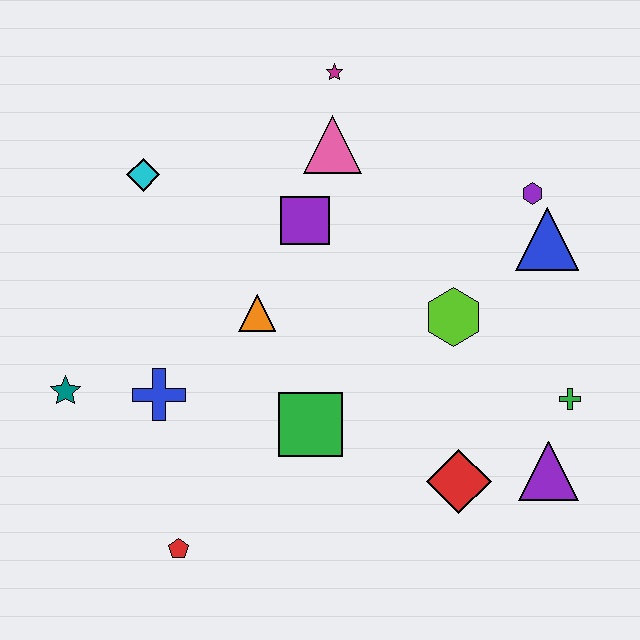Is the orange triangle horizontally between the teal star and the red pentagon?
No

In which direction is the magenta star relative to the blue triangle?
The magenta star is to the left of the blue triangle.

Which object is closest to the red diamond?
The purple triangle is closest to the red diamond.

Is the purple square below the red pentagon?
No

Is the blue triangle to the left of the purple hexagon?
No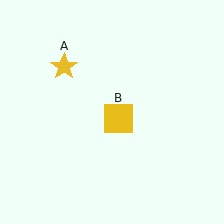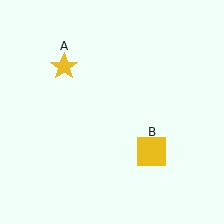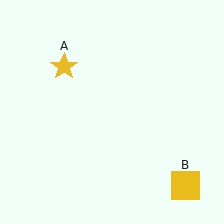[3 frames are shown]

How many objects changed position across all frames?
1 object changed position: yellow square (object B).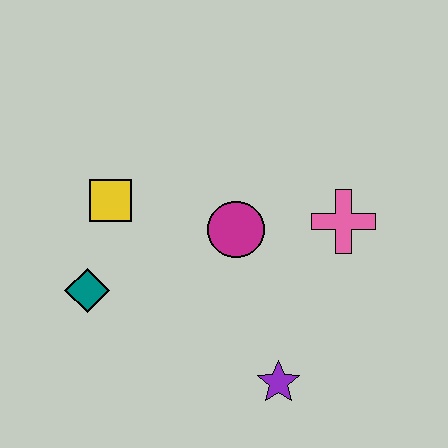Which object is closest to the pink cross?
The magenta circle is closest to the pink cross.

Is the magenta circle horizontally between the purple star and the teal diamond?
Yes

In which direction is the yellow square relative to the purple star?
The yellow square is above the purple star.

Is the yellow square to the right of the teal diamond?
Yes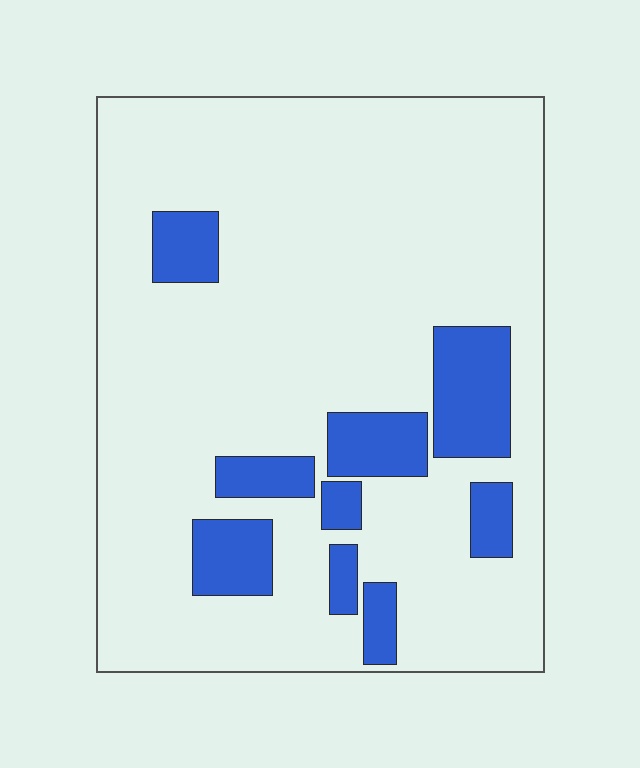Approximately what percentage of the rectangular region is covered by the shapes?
Approximately 15%.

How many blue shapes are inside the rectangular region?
9.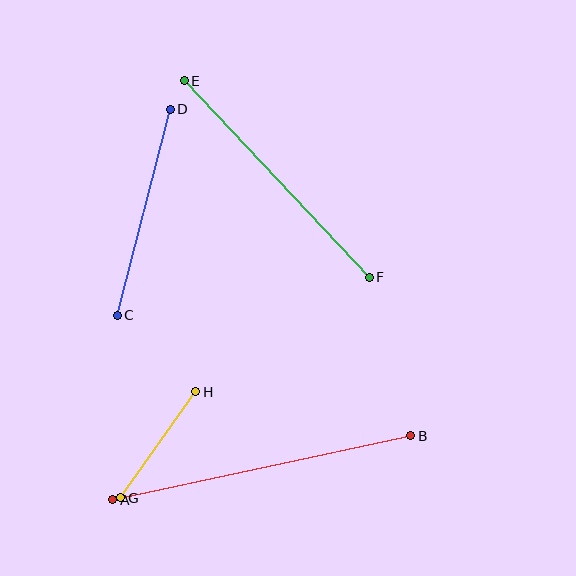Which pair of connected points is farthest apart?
Points A and B are farthest apart.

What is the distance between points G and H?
The distance is approximately 130 pixels.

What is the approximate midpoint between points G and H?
The midpoint is at approximately (158, 445) pixels.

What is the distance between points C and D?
The distance is approximately 213 pixels.